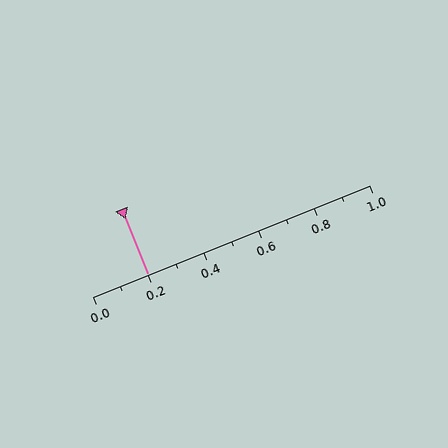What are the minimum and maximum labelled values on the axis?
The axis runs from 0.0 to 1.0.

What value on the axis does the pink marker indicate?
The marker indicates approximately 0.2.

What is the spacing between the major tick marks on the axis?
The major ticks are spaced 0.2 apart.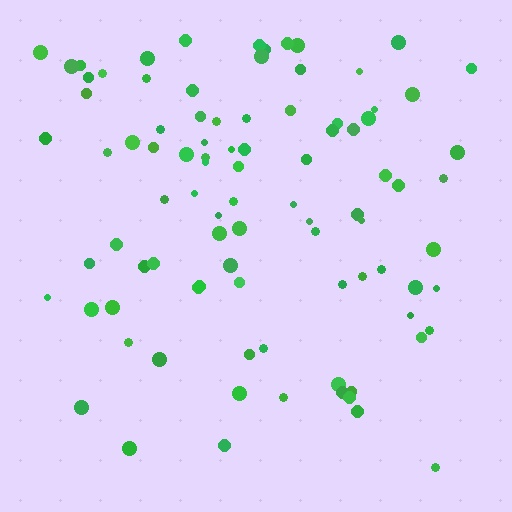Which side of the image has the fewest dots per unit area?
The bottom.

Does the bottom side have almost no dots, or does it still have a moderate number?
Still a moderate number, just noticeably fewer than the top.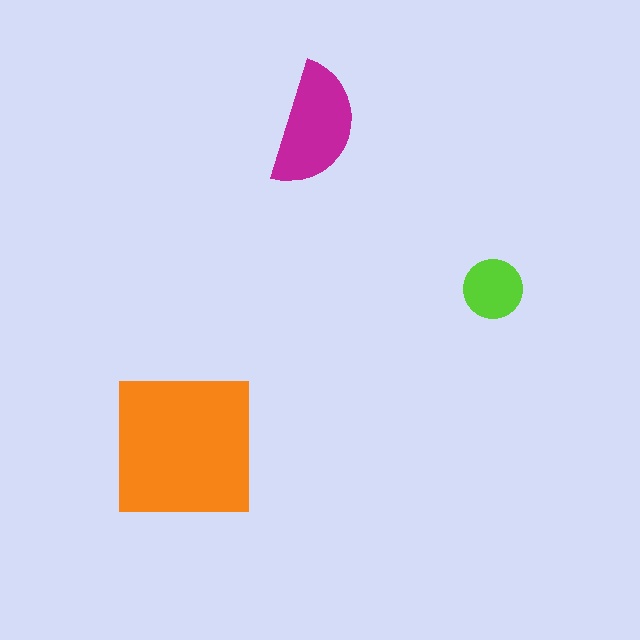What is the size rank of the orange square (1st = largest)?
1st.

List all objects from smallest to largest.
The lime circle, the magenta semicircle, the orange square.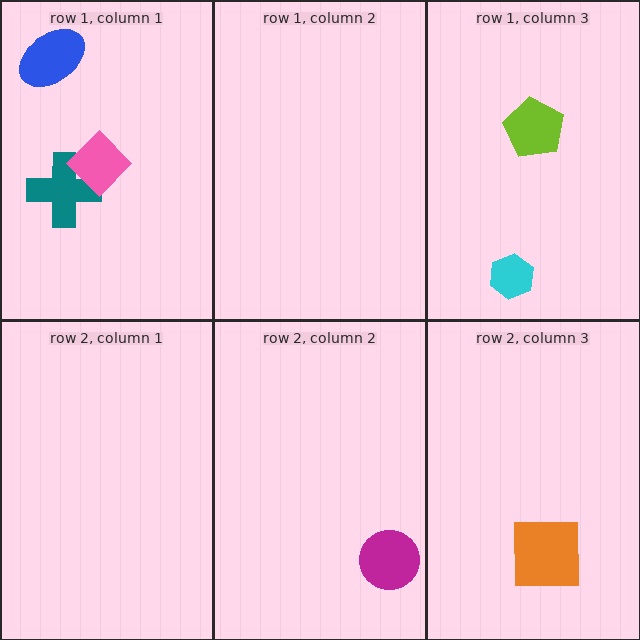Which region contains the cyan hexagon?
The row 1, column 3 region.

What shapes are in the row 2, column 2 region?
The magenta circle.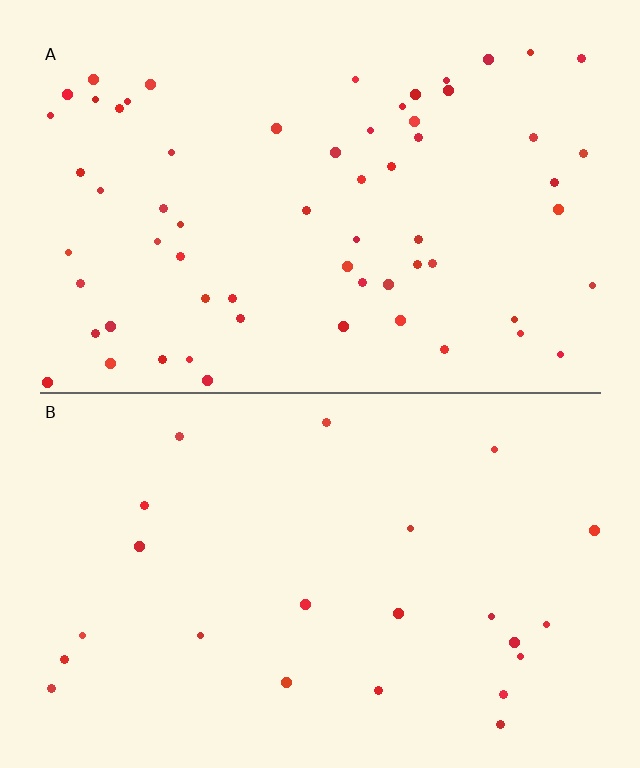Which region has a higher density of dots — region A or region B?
A (the top).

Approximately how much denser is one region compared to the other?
Approximately 2.7× — region A over region B.